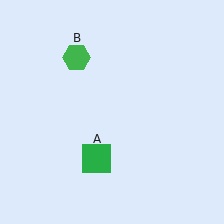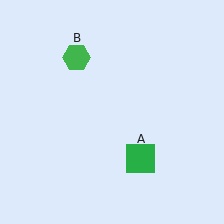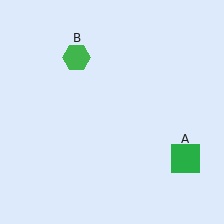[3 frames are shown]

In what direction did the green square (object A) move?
The green square (object A) moved right.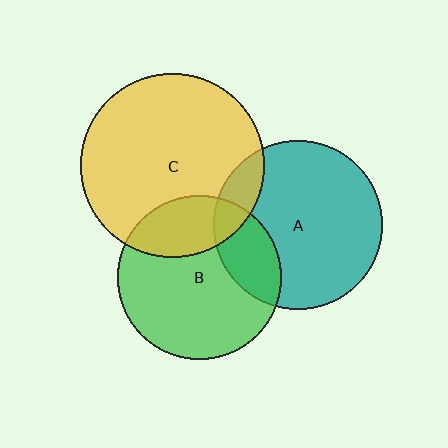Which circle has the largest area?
Circle C (yellow).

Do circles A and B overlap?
Yes.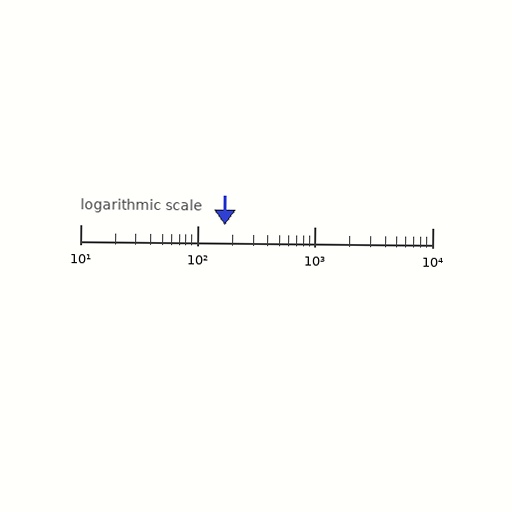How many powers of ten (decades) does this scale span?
The scale spans 3 decades, from 10 to 10000.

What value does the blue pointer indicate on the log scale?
The pointer indicates approximately 170.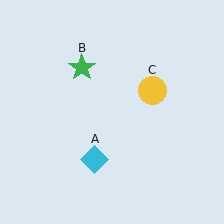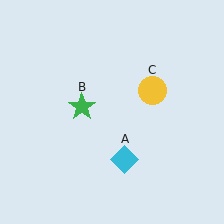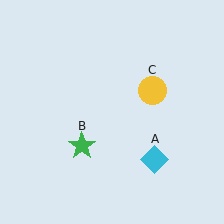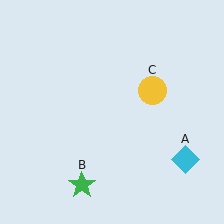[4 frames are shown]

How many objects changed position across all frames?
2 objects changed position: cyan diamond (object A), green star (object B).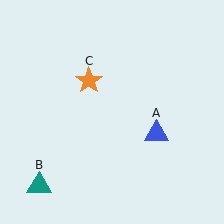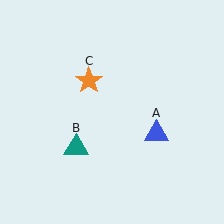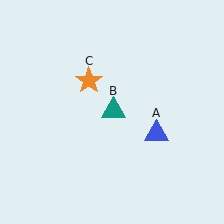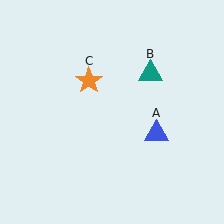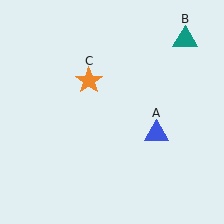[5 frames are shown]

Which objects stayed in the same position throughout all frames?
Blue triangle (object A) and orange star (object C) remained stationary.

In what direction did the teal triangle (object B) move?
The teal triangle (object B) moved up and to the right.